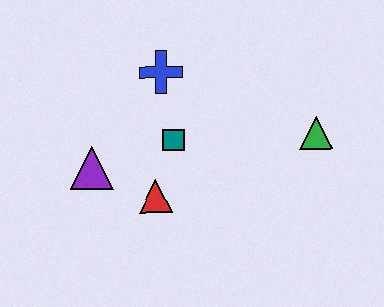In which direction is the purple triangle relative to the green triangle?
The purple triangle is to the left of the green triangle.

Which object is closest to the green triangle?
The teal square is closest to the green triangle.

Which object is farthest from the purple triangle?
The green triangle is farthest from the purple triangle.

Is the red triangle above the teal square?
No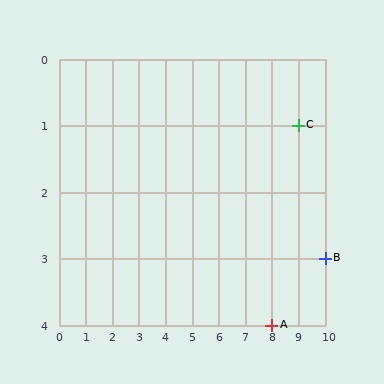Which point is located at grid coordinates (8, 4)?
Point A is at (8, 4).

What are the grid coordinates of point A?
Point A is at grid coordinates (8, 4).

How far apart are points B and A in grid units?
Points B and A are 2 columns and 1 row apart (about 2.2 grid units diagonally).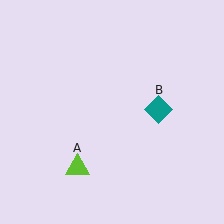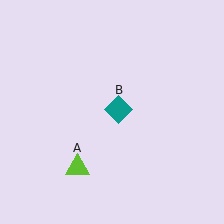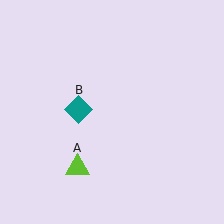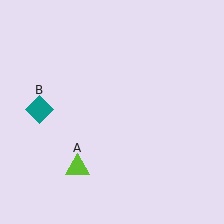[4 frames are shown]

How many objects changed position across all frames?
1 object changed position: teal diamond (object B).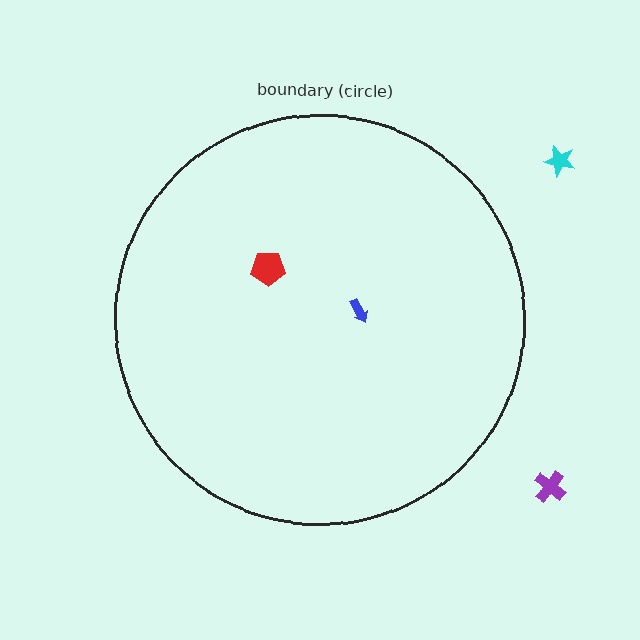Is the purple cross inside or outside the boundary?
Outside.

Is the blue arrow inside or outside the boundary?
Inside.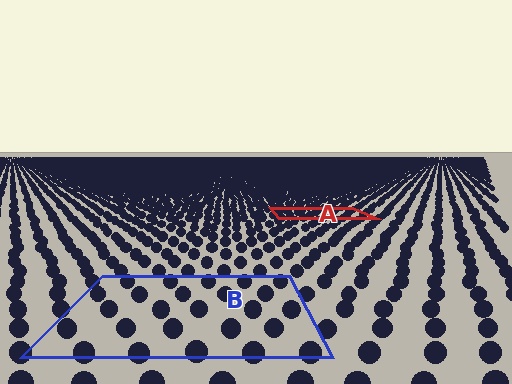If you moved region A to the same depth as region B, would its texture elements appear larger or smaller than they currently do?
They would appear larger. At a closer depth, the same texture elements are projected at a bigger on-screen size.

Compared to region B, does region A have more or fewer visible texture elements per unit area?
Region A has more texture elements per unit area — they are packed more densely because it is farther away.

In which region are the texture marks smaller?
The texture marks are smaller in region A, because it is farther away.